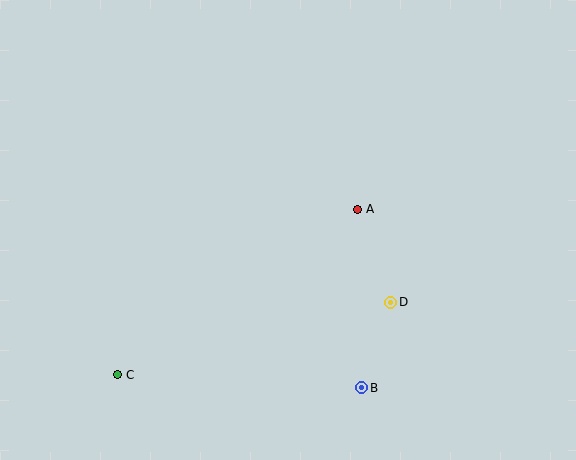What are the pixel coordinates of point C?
Point C is at (118, 375).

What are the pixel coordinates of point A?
Point A is at (358, 209).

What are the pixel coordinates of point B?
Point B is at (362, 388).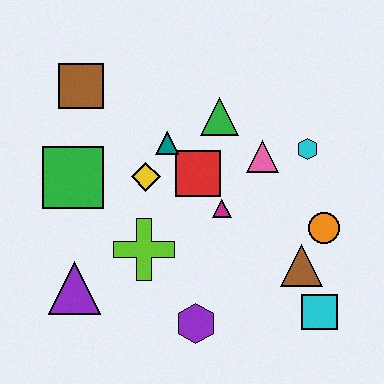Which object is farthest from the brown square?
The cyan square is farthest from the brown square.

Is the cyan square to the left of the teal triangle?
No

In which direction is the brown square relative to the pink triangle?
The brown square is to the left of the pink triangle.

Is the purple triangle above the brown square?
No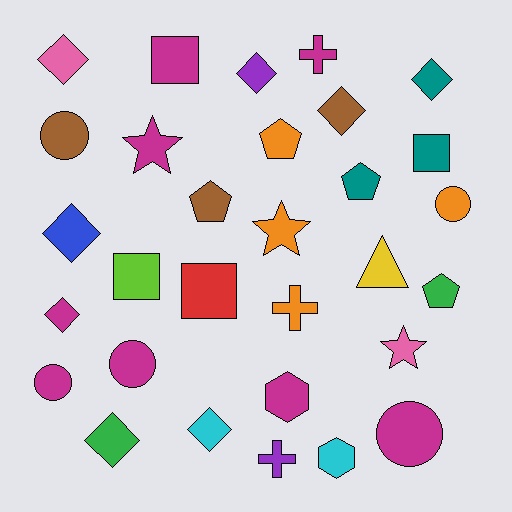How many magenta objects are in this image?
There are 8 magenta objects.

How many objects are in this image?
There are 30 objects.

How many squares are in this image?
There are 4 squares.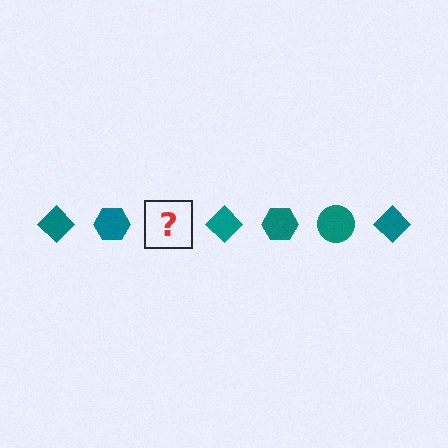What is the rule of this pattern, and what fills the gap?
The rule is that the pattern cycles through diamond, hexagon, circle shapes in teal. The gap should be filled with a teal circle.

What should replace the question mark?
The question mark should be replaced with a teal circle.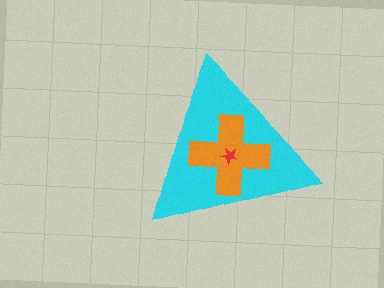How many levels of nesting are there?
3.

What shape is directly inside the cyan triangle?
The orange cross.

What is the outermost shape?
The cyan triangle.